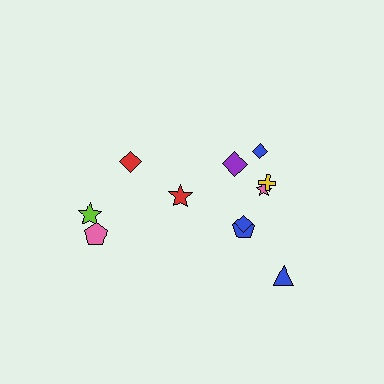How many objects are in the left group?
There are 4 objects.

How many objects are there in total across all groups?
There are 11 objects.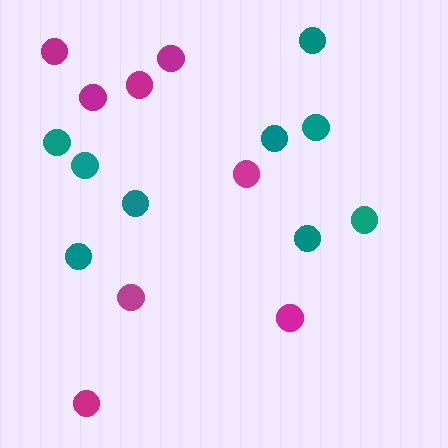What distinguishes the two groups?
There are 2 groups: one group of teal circles (9) and one group of magenta circles (8).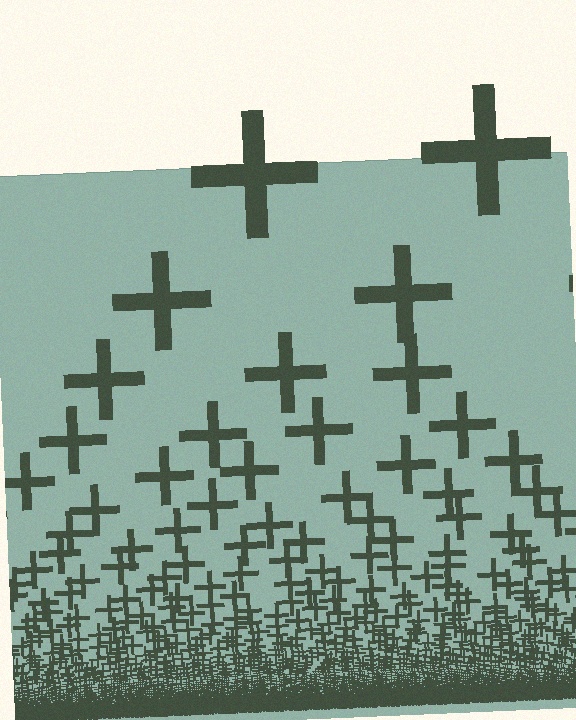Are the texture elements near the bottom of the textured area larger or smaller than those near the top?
Smaller. The gradient is inverted — elements near the bottom are smaller and denser.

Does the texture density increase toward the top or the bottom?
Density increases toward the bottom.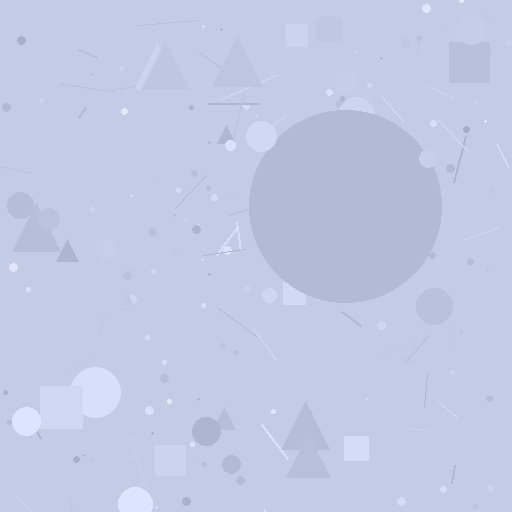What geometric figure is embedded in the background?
A circle is embedded in the background.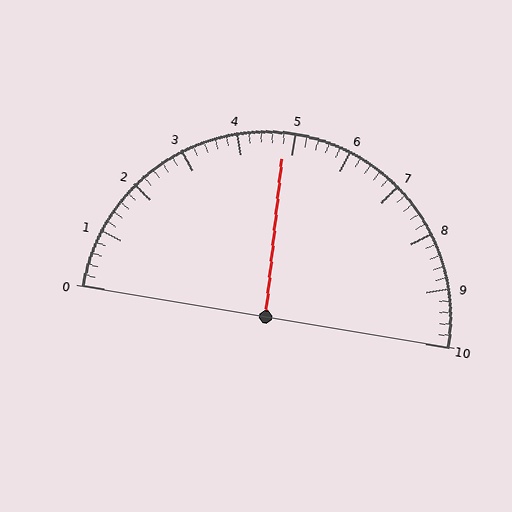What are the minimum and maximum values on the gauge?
The gauge ranges from 0 to 10.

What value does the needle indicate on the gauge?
The needle indicates approximately 4.8.